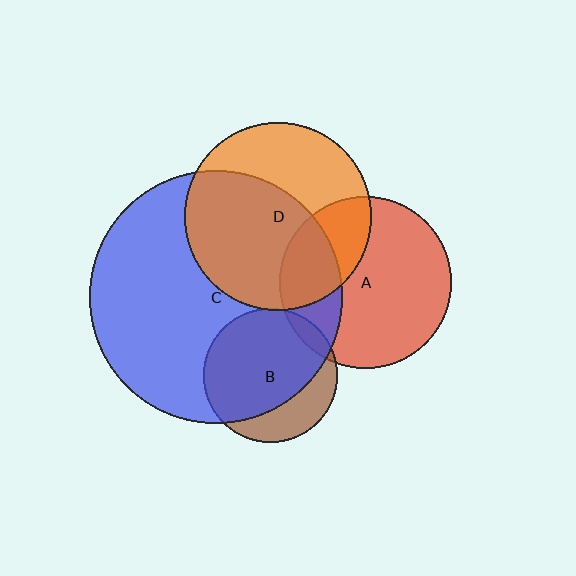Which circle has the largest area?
Circle C (blue).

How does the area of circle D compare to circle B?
Approximately 2.0 times.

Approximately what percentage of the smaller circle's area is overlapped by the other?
Approximately 25%.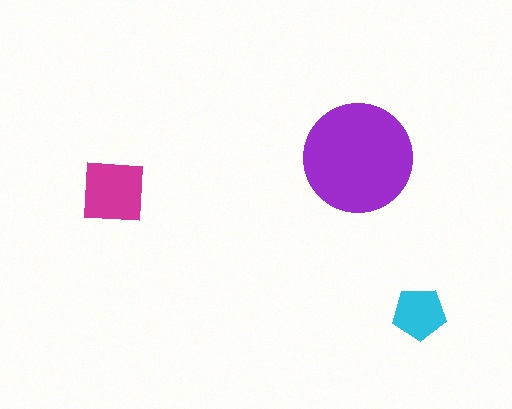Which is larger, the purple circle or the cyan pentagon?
The purple circle.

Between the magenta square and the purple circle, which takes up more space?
The purple circle.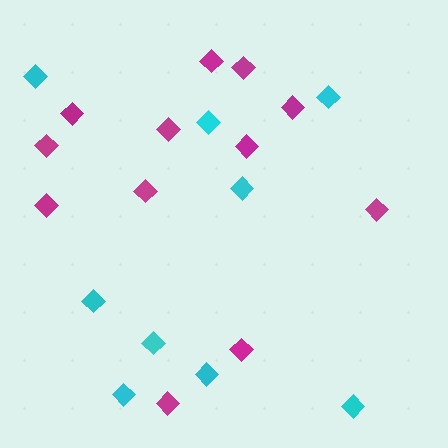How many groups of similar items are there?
There are 2 groups: one group of magenta diamonds (12) and one group of cyan diamonds (9).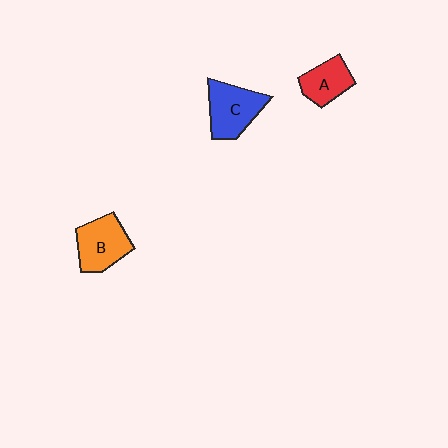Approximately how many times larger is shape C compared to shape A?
Approximately 1.4 times.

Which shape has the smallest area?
Shape A (red).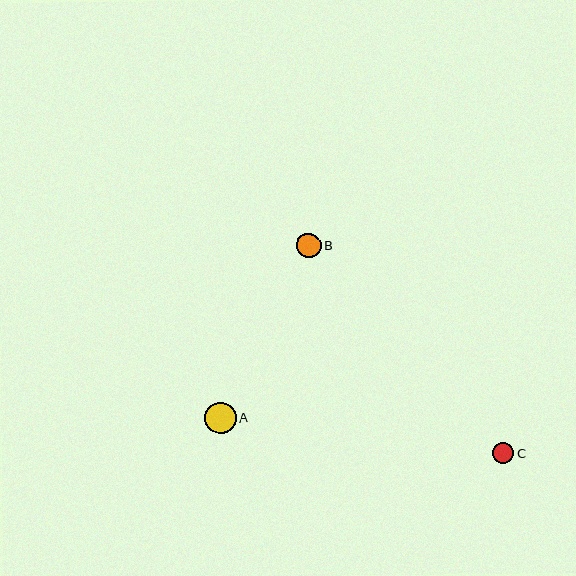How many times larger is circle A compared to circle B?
Circle A is approximately 1.3 times the size of circle B.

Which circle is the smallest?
Circle C is the smallest with a size of approximately 22 pixels.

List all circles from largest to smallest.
From largest to smallest: A, B, C.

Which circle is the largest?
Circle A is the largest with a size of approximately 32 pixels.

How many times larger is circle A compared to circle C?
Circle A is approximately 1.5 times the size of circle C.